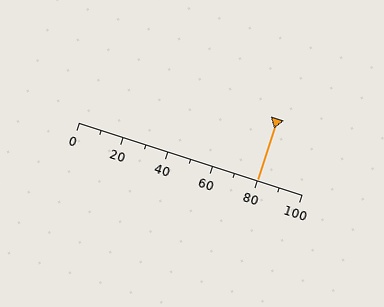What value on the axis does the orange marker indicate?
The marker indicates approximately 80.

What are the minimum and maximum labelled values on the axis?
The axis runs from 0 to 100.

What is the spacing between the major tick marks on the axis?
The major ticks are spaced 20 apart.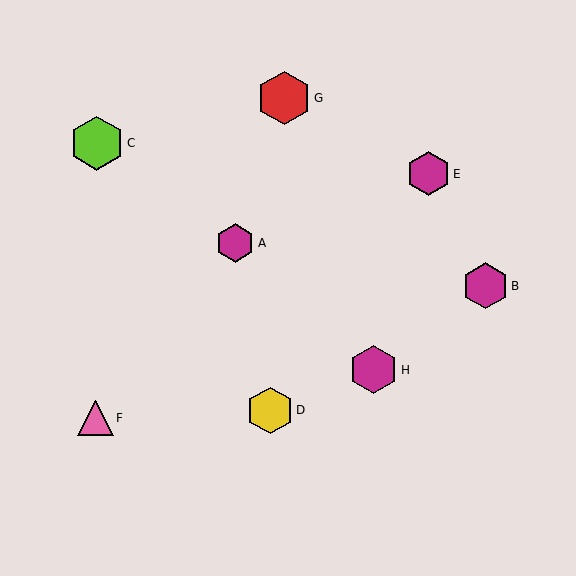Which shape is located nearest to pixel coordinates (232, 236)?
The magenta hexagon (labeled A) at (235, 243) is nearest to that location.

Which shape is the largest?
The lime hexagon (labeled C) is the largest.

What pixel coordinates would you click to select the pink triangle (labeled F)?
Click at (95, 418) to select the pink triangle F.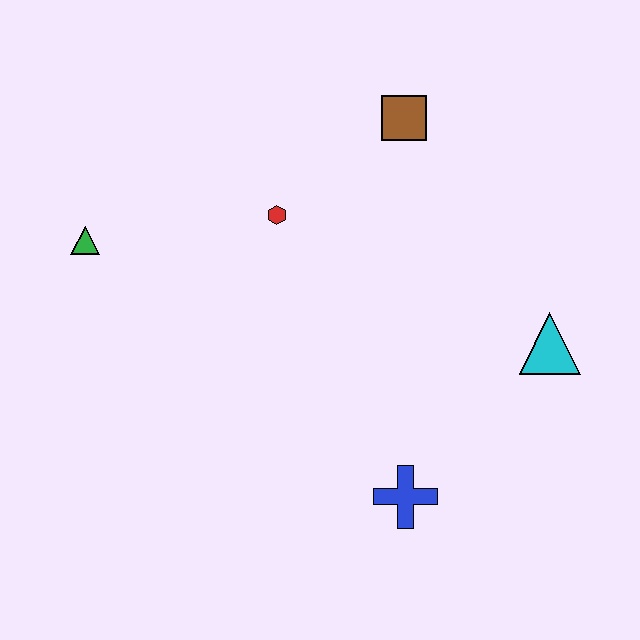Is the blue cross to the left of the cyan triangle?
Yes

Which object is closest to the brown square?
The red hexagon is closest to the brown square.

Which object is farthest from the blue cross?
The green triangle is farthest from the blue cross.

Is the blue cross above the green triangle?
No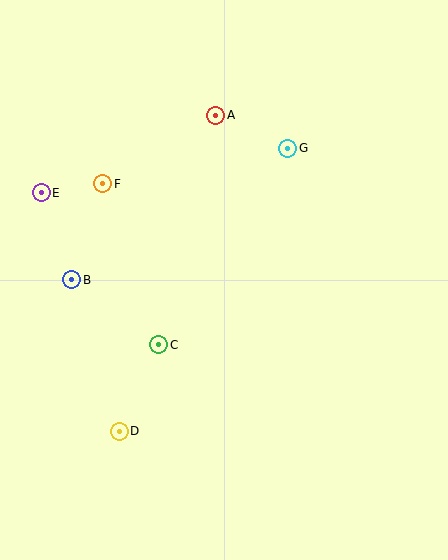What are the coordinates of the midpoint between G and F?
The midpoint between G and F is at (195, 166).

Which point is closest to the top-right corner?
Point G is closest to the top-right corner.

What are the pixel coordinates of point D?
Point D is at (119, 431).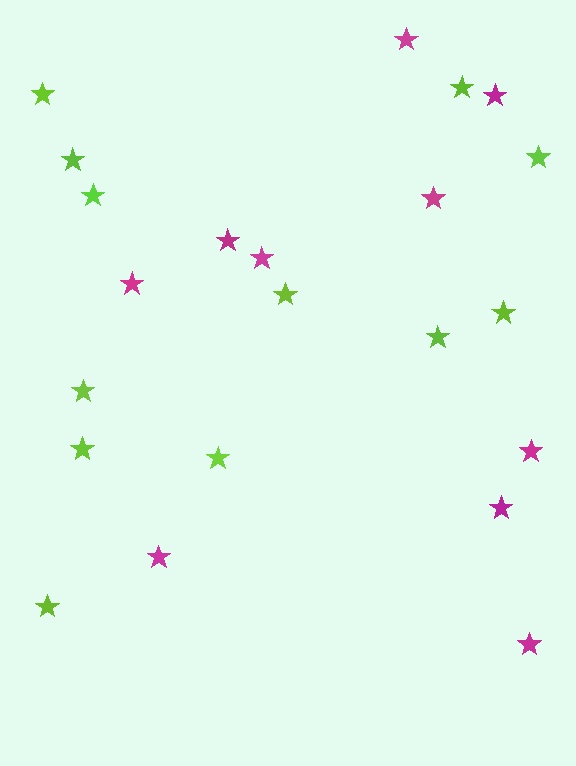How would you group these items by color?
There are 2 groups: one group of magenta stars (10) and one group of lime stars (12).